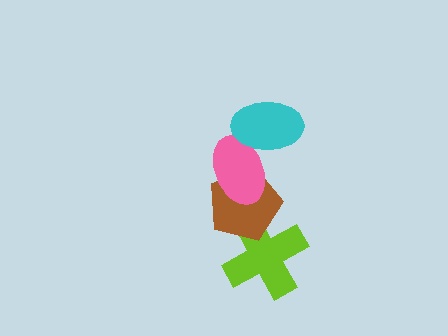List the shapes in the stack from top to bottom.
From top to bottom: the cyan ellipse, the pink ellipse, the brown pentagon, the lime cross.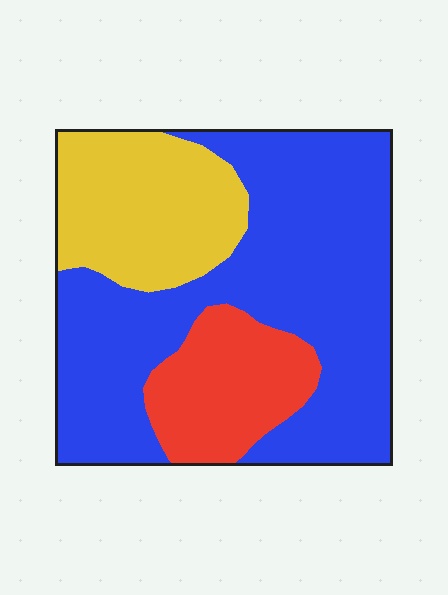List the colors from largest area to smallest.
From largest to smallest: blue, yellow, red.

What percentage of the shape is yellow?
Yellow takes up less than a quarter of the shape.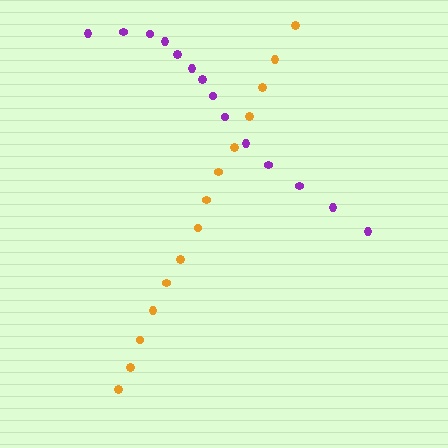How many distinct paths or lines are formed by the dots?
There are 2 distinct paths.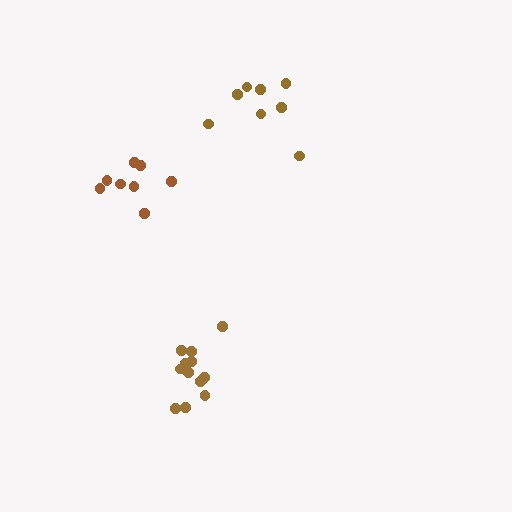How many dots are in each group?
Group 1: 8 dots, Group 2: 8 dots, Group 3: 12 dots (28 total).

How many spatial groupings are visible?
There are 3 spatial groupings.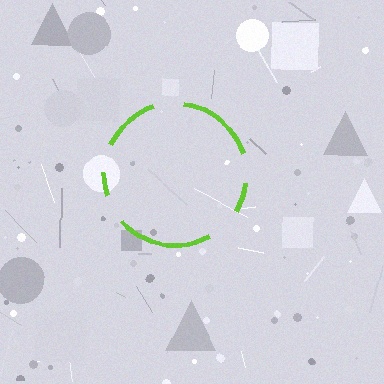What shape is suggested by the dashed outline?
The dashed outline suggests a circle.